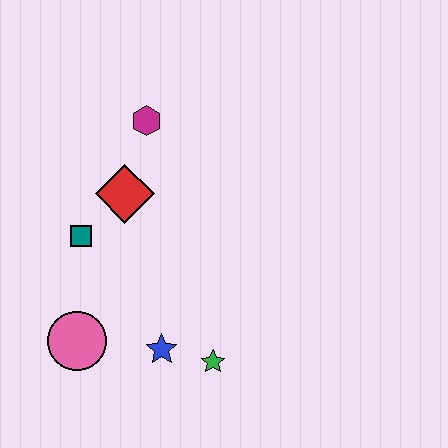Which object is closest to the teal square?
The red diamond is closest to the teal square.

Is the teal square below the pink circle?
No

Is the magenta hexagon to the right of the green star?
No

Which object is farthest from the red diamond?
The green star is farthest from the red diamond.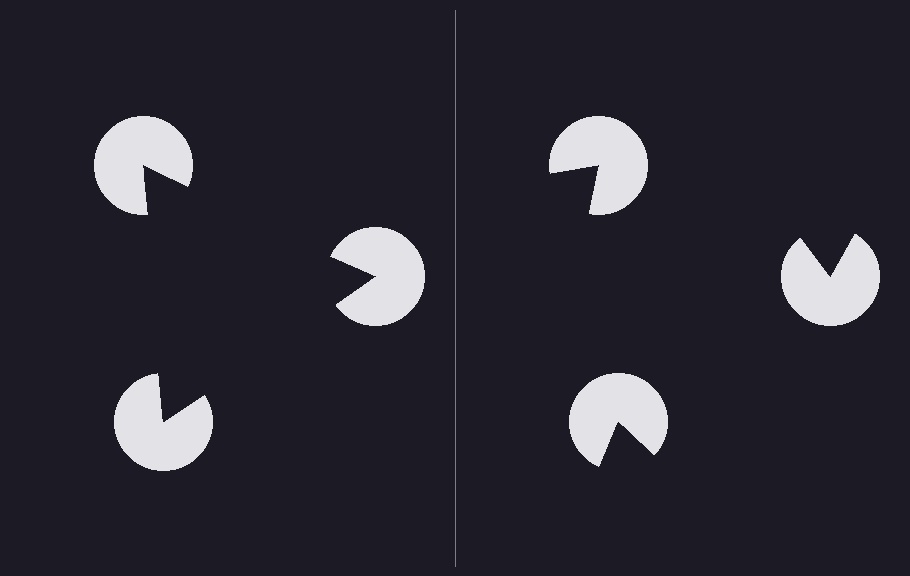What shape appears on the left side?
An illusory triangle.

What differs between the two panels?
The pac-man discs are positioned identically on both sides; only the wedge orientations differ. On the left they align to a triangle; on the right they are misaligned.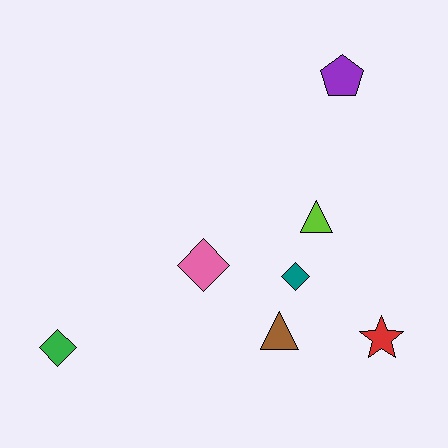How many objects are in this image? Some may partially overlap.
There are 7 objects.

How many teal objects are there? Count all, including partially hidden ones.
There is 1 teal object.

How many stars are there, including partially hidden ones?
There is 1 star.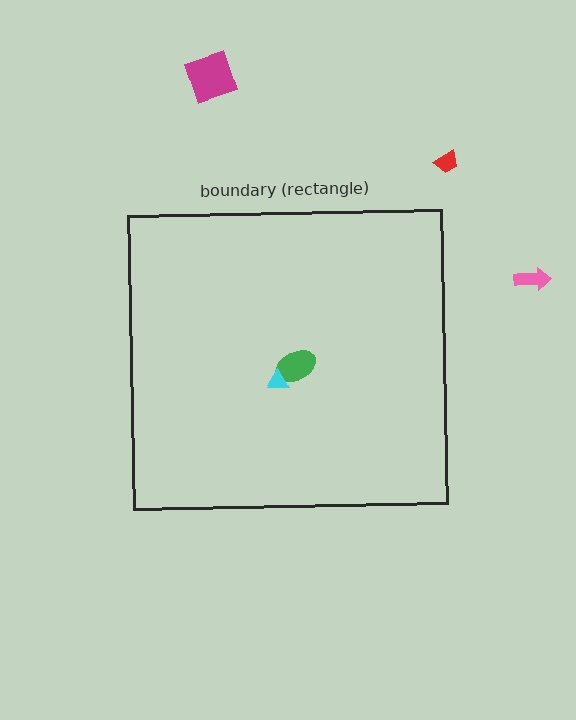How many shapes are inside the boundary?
2 inside, 3 outside.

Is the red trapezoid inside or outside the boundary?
Outside.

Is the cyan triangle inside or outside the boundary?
Inside.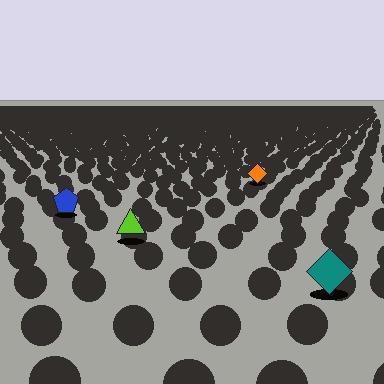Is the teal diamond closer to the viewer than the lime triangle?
Yes. The teal diamond is closer — you can tell from the texture gradient: the ground texture is coarser near it.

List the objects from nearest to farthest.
From nearest to farthest: the teal diamond, the lime triangle, the blue pentagon, the orange diamond.